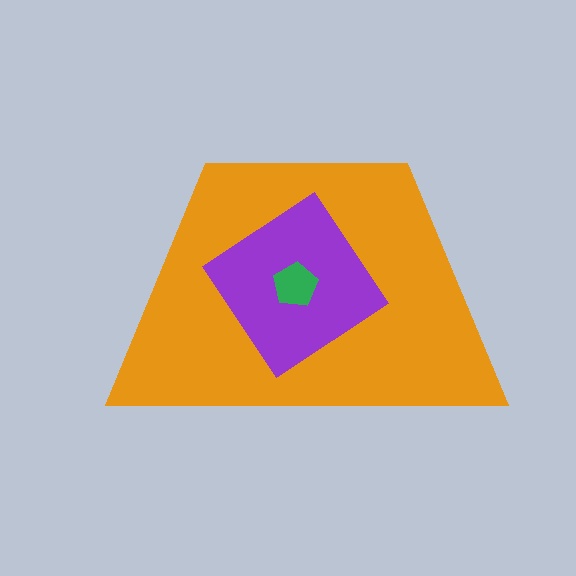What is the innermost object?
The green pentagon.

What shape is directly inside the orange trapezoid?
The purple diamond.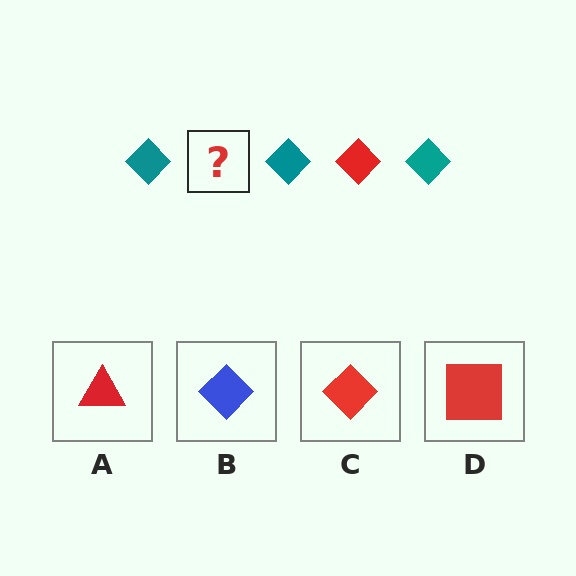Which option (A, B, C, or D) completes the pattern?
C.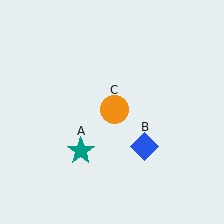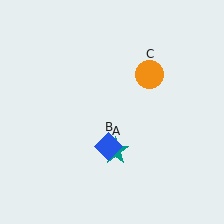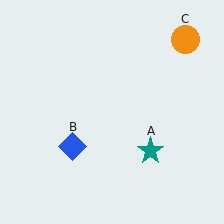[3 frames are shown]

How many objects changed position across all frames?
3 objects changed position: teal star (object A), blue diamond (object B), orange circle (object C).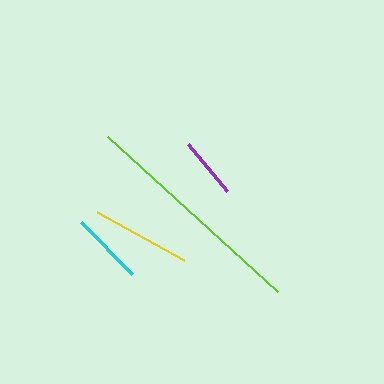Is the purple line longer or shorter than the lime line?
The lime line is longer than the purple line.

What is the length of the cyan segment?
The cyan segment is approximately 72 pixels long.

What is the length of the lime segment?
The lime segment is approximately 230 pixels long.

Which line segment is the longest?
The lime line is the longest at approximately 230 pixels.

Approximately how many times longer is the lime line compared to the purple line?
The lime line is approximately 3.8 times the length of the purple line.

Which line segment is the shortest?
The purple line is the shortest at approximately 61 pixels.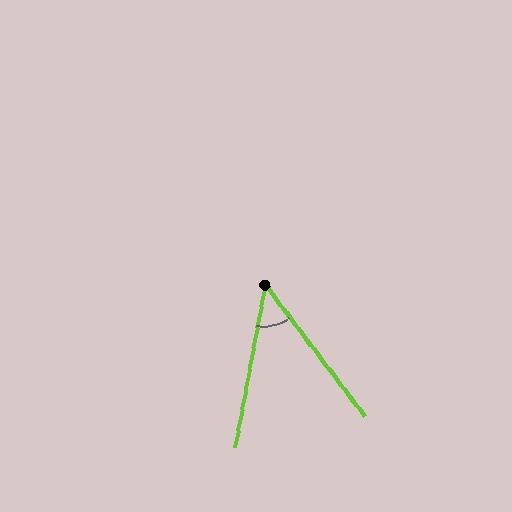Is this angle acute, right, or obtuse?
It is acute.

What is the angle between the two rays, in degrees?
Approximately 48 degrees.